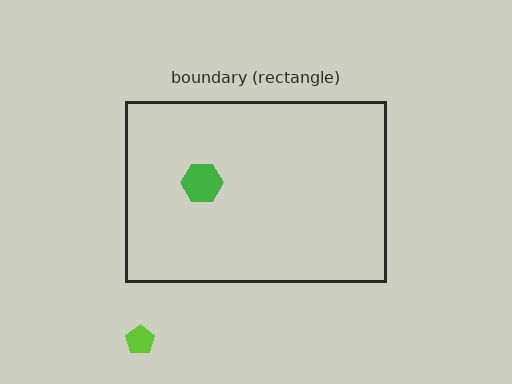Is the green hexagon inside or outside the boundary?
Inside.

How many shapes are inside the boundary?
1 inside, 1 outside.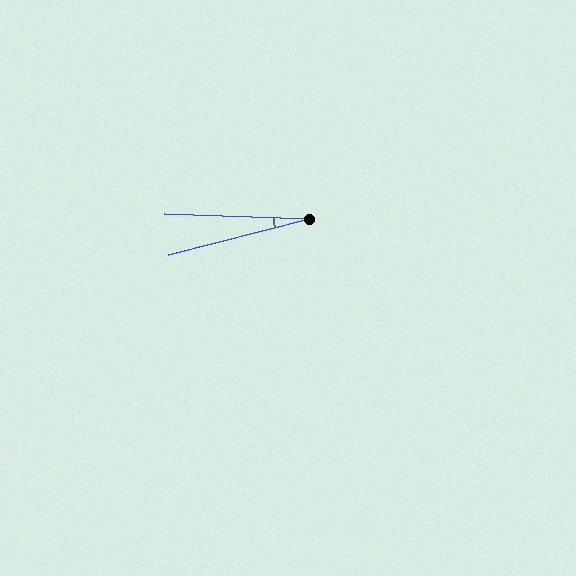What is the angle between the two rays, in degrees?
Approximately 16 degrees.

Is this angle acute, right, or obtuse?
It is acute.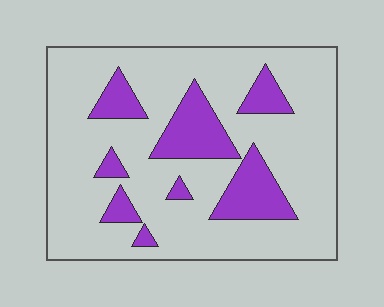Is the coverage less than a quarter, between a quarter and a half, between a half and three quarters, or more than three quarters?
Less than a quarter.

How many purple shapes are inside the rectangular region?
8.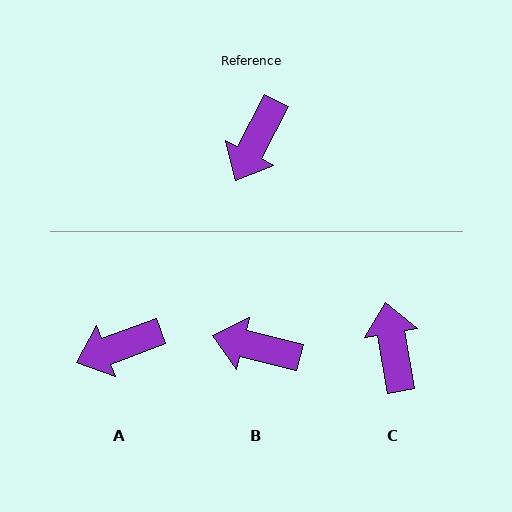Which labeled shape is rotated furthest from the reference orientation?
C, about 143 degrees away.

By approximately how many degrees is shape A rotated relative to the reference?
Approximately 43 degrees clockwise.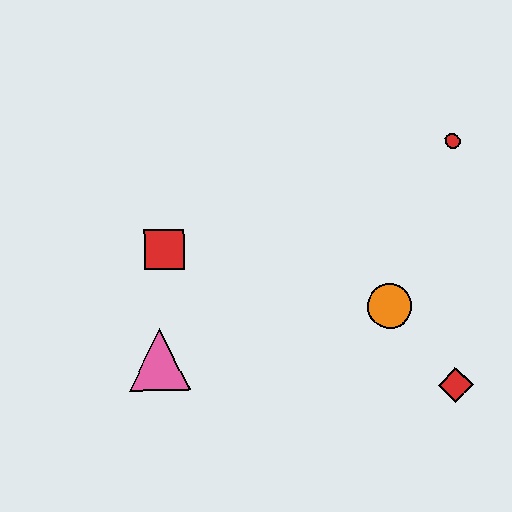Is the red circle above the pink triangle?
Yes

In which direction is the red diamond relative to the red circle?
The red diamond is below the red circle.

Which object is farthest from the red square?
The red diamond is farthest from the red square.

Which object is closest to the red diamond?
The orange circle is closest to the red diamond.